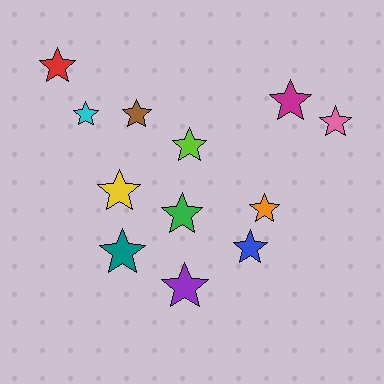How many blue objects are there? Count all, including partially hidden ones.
There is 1 blue object.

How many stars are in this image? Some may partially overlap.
There are 12 stars.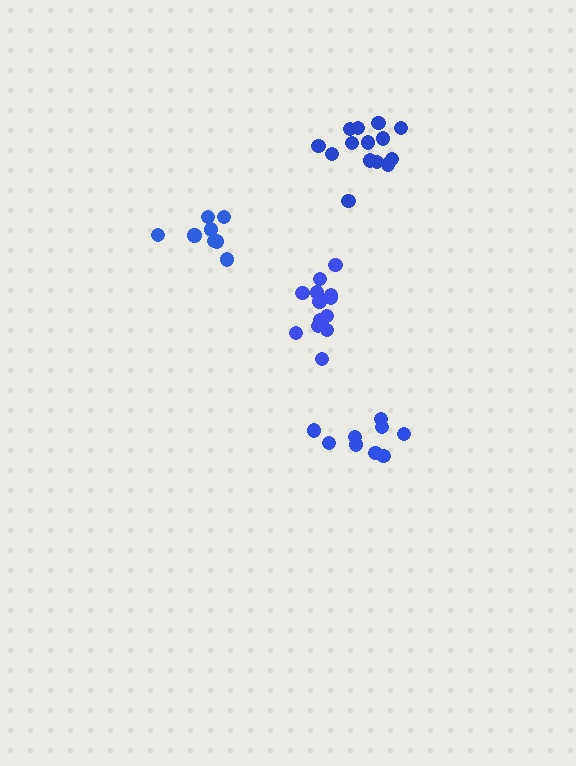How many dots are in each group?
Group 1: 9 dots, Group 2: 14 dots, Group 3: 13 dots, Group 4: 8 dots (44 total).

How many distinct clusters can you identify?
There are 4 distinct clusters.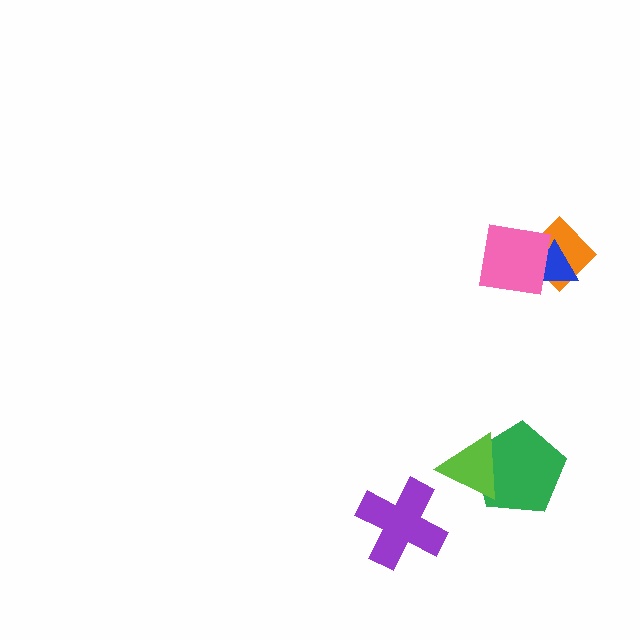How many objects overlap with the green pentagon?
1 object overlaps with the green pentagon.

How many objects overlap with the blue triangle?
2 objects overlap with the blue triangle.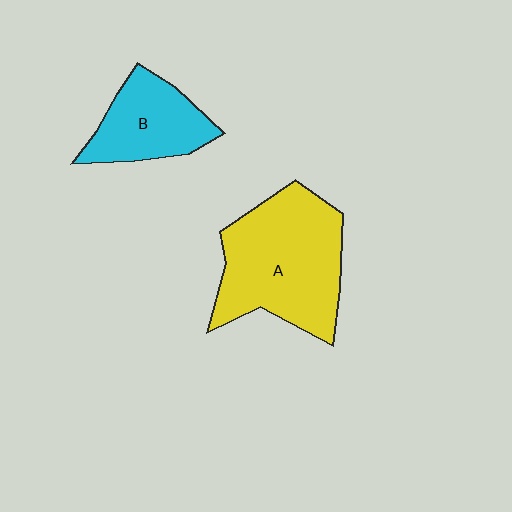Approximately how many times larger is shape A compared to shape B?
Approximately 1.8 times.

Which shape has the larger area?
Shape A (yellow).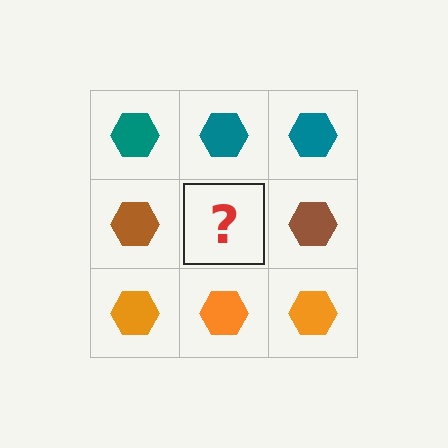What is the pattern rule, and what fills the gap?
The rule is that each row has a consistent color. The gap should be filled with a brown hexagon.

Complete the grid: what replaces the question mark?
The question mark should be replaced with a brown hexagon.